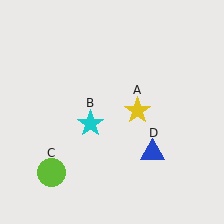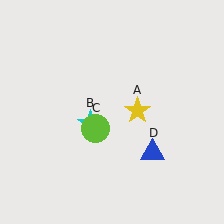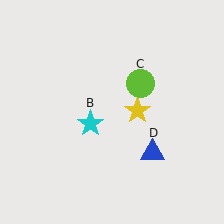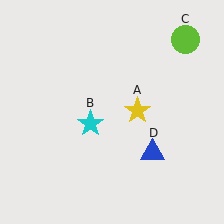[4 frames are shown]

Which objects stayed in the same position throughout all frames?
Yellow star (object A) and cyan star (object B) and blue triangle (object D) remained stationary.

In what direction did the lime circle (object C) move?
The lime circle (object C) moved up and to the right.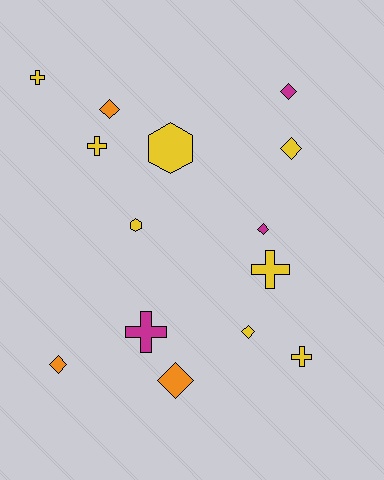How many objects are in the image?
There are 14 objects.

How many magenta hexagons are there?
There are no magenta hexagons.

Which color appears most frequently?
Yellow, with 8 objects.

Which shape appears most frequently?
Diamond, with 7 objects.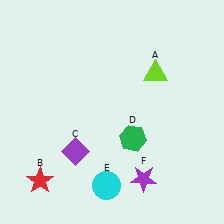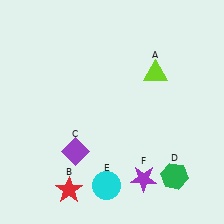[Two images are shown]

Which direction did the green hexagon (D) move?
The green hexagon (D) moved right.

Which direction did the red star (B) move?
The red star (B) moved right.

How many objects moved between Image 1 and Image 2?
2 objects moved between the two images.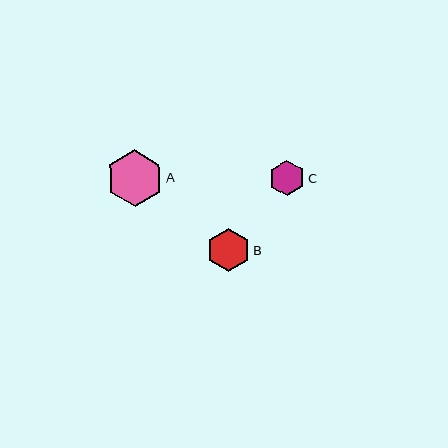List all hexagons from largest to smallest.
From largest to smallest: A, B, C.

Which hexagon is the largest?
Hexagon A is the largest with a size of approximately 56 pixels.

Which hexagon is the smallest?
Hexagon C is the smallest with a size of approximately 35 pixels.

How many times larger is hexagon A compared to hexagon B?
Hexagon A is approximately 1.3 times the size of hexagon B.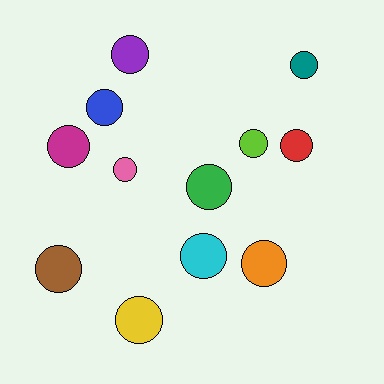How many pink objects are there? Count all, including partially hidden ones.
There is 1 pink object.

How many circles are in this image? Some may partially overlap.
There are 12 circles.